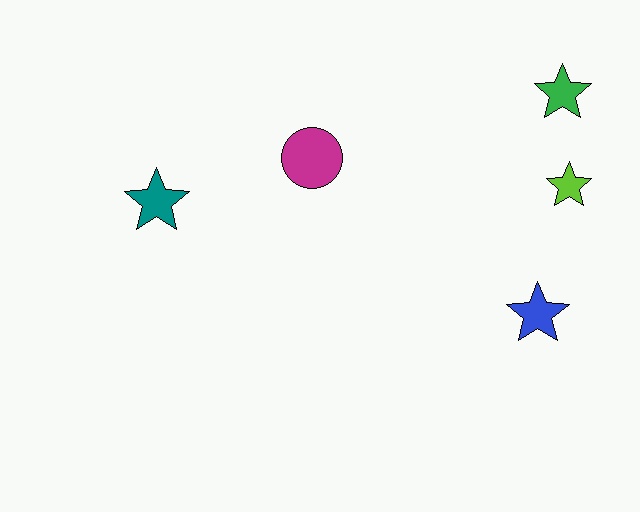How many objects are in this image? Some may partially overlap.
There are 5 objects.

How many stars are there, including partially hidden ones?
There are 4 stars.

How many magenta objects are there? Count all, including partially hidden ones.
There is 1 magenta object.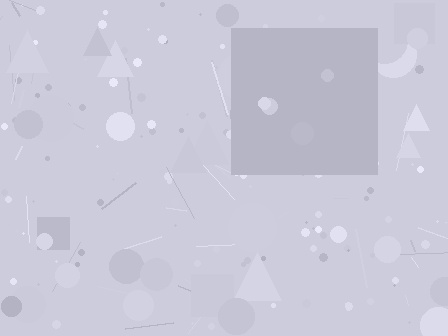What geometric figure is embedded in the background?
A square is embedded in the background.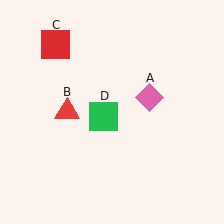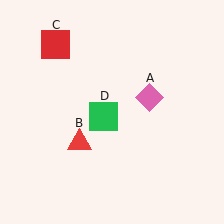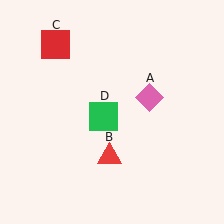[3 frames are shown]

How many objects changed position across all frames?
1 object changed position: red triangle (object B).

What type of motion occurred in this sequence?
The red triangle (object B) rotated counterclockwise around the center of the scene.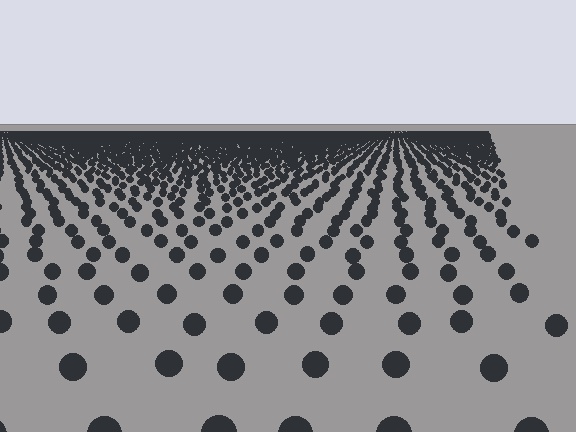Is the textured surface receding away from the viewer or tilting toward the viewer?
The surface is receding away from the viewer. Texture elements get smaller and denser toward the top.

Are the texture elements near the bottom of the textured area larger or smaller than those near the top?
Larger. Near the bottom, elements are closer to the viewer and appear at a bigger on-screen size.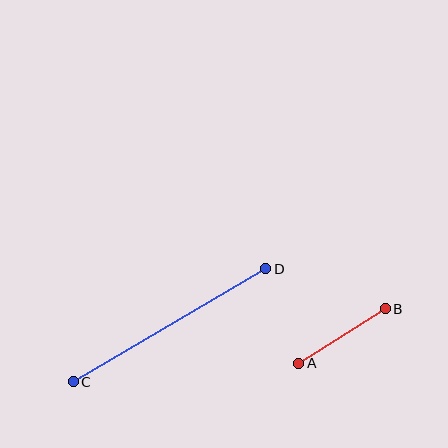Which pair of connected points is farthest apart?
Points C and D are farthest apart.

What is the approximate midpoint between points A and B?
The midpoint is at approximately (342, 336) pixels.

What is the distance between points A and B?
The distance is approximately 102 pixels.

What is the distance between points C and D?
The distance is approximately 223 pixels.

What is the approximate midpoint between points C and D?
The midpoint is at approximately (170, 325) pixels.